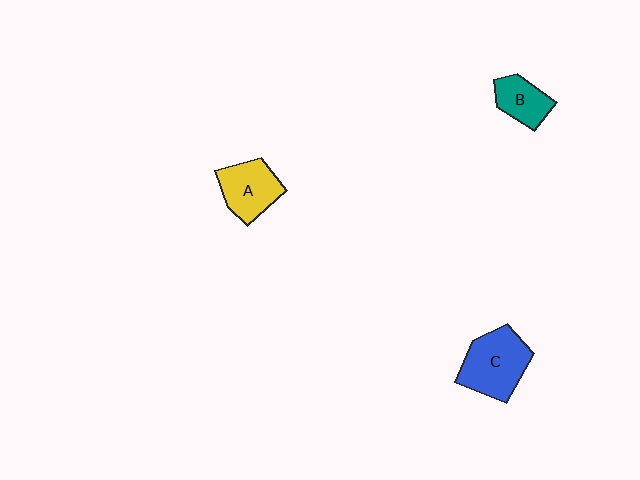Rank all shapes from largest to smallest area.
From largest to smallest: C (blue), A (yellow), B (teal).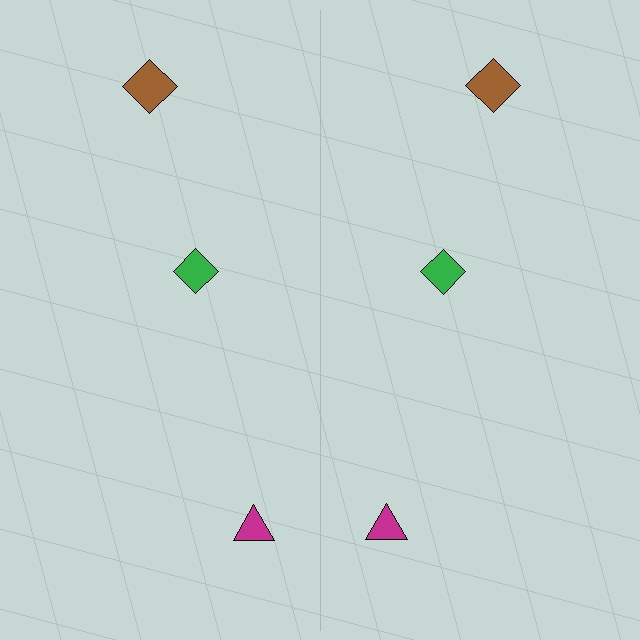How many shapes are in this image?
There are 6 shapes in this image.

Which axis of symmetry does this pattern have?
The pattern has a vertical axis of symmetry running through the center of the image.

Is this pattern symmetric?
Yes, this pattern has bilateral (reflection) symmetry.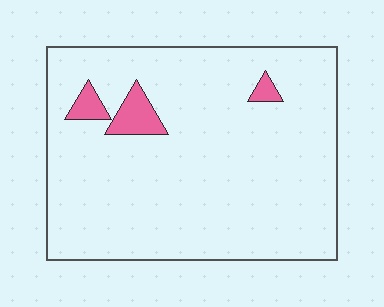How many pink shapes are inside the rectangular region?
3.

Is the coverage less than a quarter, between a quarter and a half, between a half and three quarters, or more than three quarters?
Less than a quarter.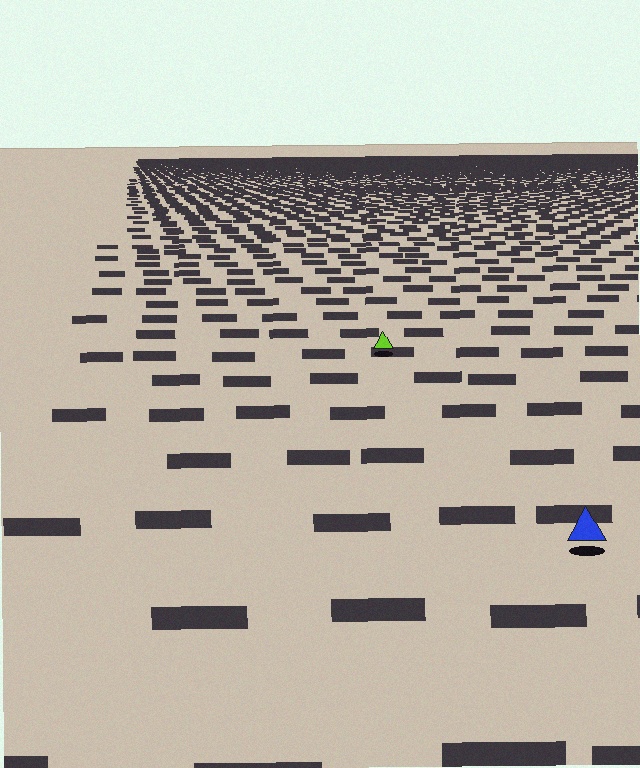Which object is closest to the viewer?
The blue triangle is closest. The texture marks near it are larger and more spread out.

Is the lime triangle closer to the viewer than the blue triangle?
No. The blue triangle is closer — you can tell from the texture gradient: the ground texture is coarser near it.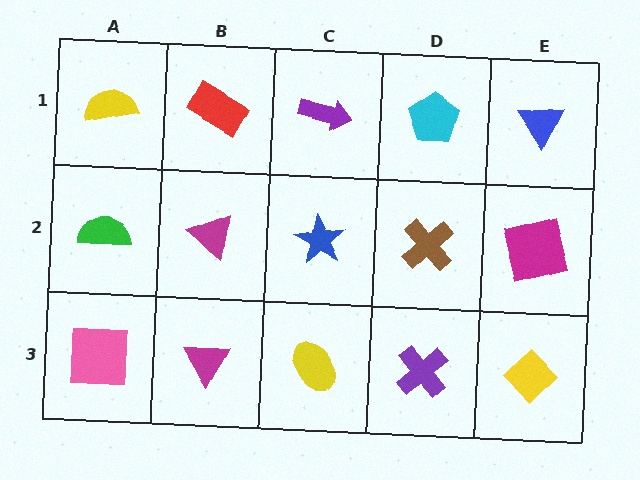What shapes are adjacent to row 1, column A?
A green semicircle (row 2, column A), a red rectangle (row 1, column B).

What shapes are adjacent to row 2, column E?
A blue triangle (row 1, column E), a yellow diamond (row 3, column E), a brown cross (row 2, column D).